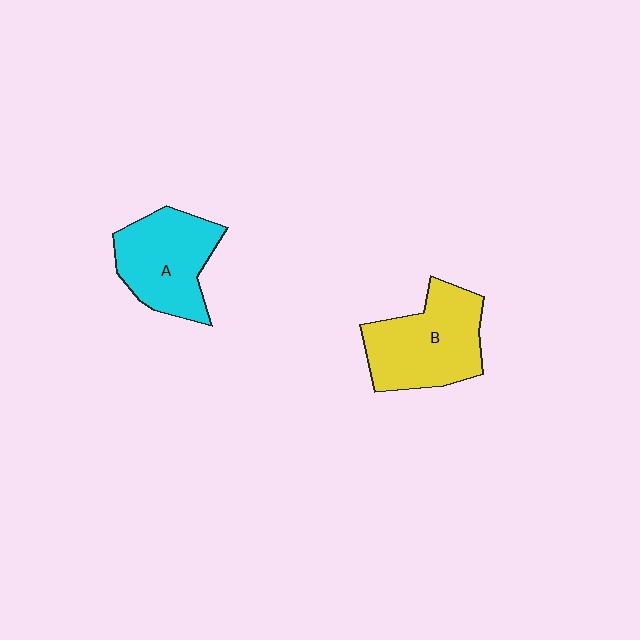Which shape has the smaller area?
Shape A (cyan).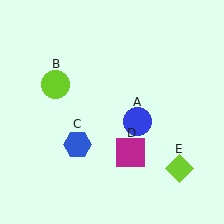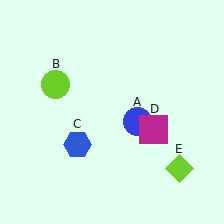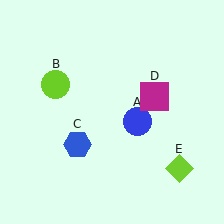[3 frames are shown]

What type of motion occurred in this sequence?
The magenta square (object D) rotated counterclockwise around the center of the scene.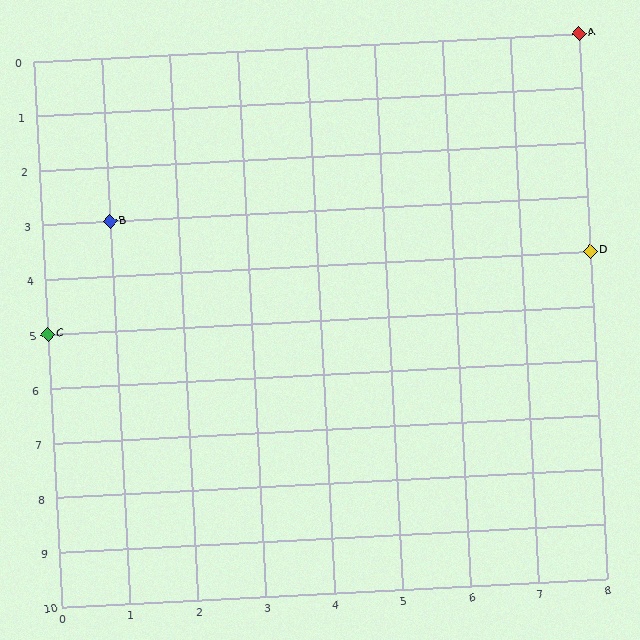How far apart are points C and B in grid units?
Points C and B are 1 column and 2 rows apart (about 2.2 grid units diagonally).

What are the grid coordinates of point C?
Point C is at grid coordinates (0, 5).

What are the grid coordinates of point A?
Point A is at grid coordinates (8, 0).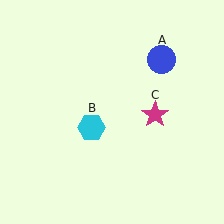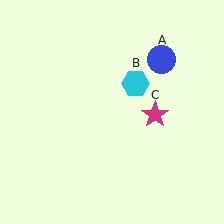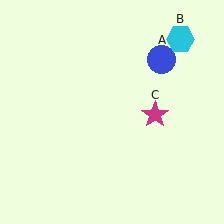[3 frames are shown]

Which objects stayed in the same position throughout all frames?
Blue circle (object A) and magenta star (object C) remained stationary.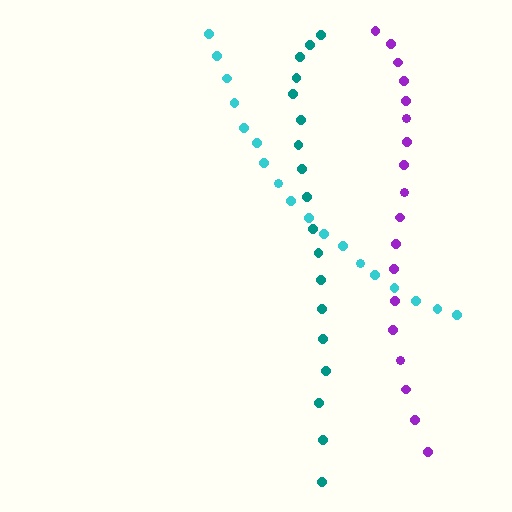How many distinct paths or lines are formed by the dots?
There are 3 distinct paths.